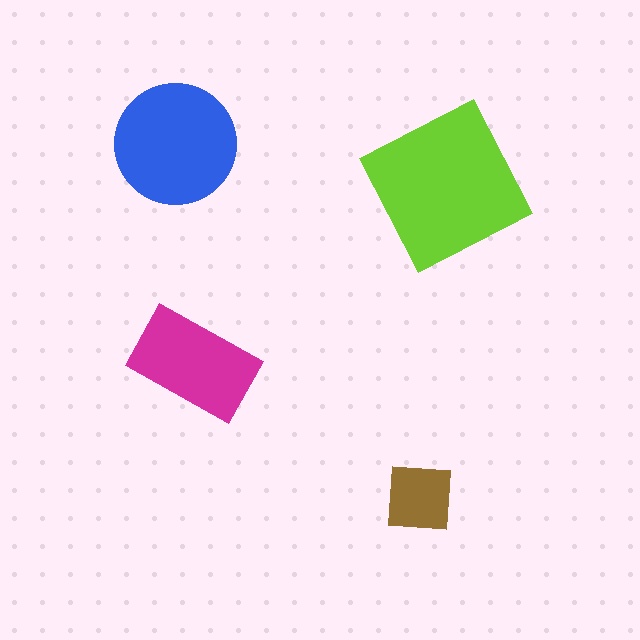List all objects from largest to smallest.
The lime square, the blue circle, the magenta rectangle, the brown square.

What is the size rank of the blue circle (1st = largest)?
2nd.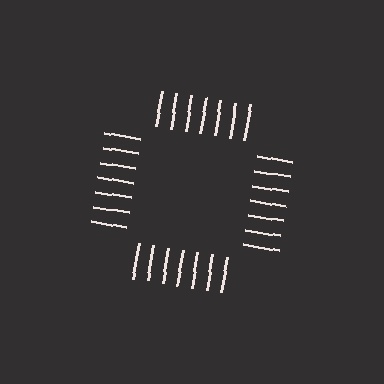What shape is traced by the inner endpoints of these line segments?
An illusory square — the line segments terminate on its edges but no continuous stroke is drawn.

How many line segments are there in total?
28 — 7 along each of the 4 edges.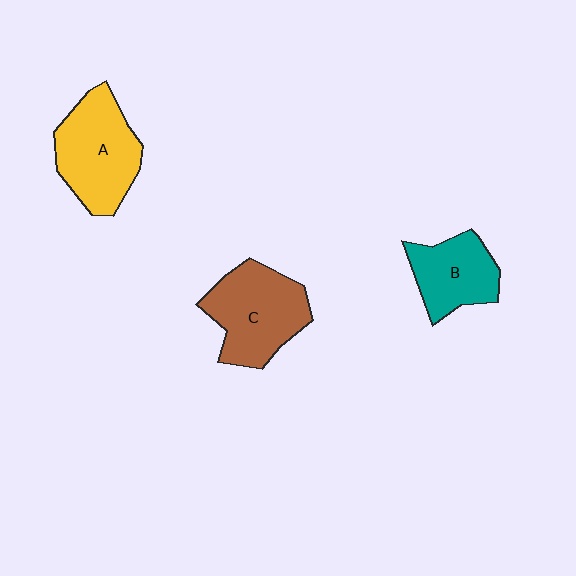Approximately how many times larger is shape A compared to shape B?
Approximately 1.4 times.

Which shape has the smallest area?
Shape B (teal).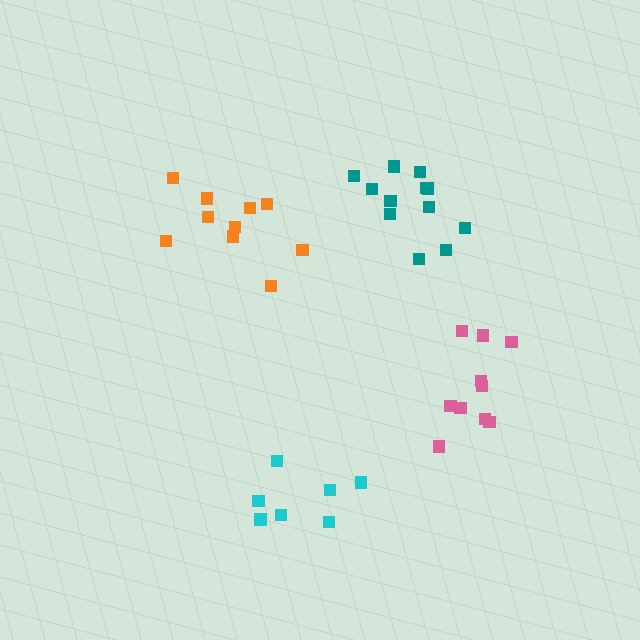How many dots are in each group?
Group 1: 12 dots, Group 2: 7 dots, Group 3: 10 dots, Group 4: 10 dots (39 total).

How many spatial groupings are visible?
There are 4 spatial groupings.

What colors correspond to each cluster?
The clusters are colored: teal, cyan, pink, orange.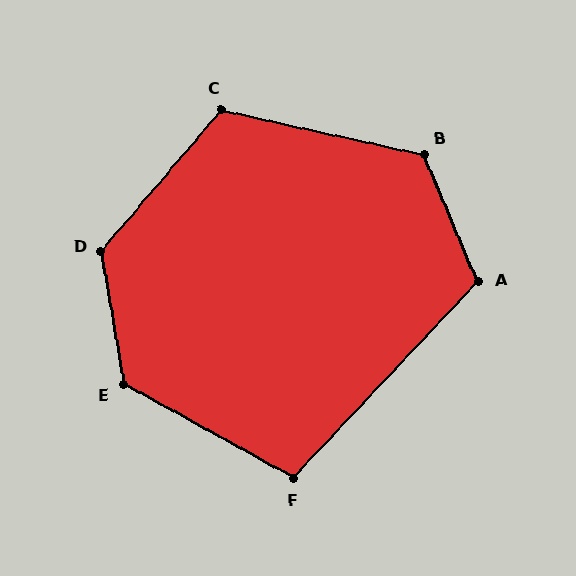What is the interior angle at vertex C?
Approximately 118 degrees (obtuse).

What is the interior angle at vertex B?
Approximately 126 degrees (obtuse).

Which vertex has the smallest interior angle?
F, at approximately 104 degrees.